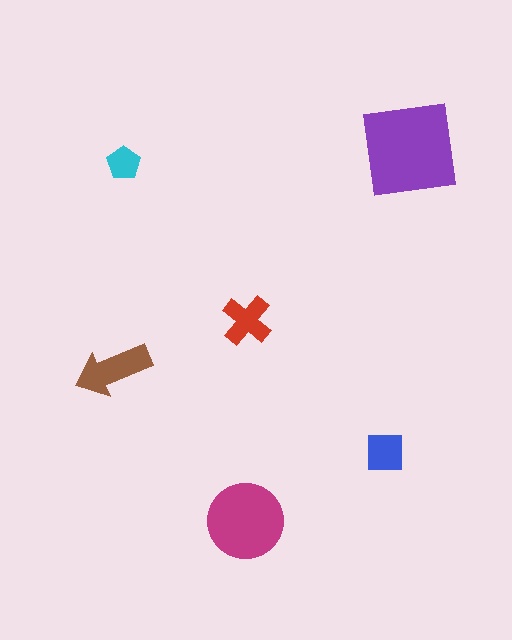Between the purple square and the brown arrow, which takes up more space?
The purple square.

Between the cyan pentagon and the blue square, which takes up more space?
The blue square.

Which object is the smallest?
The cyan pentagon.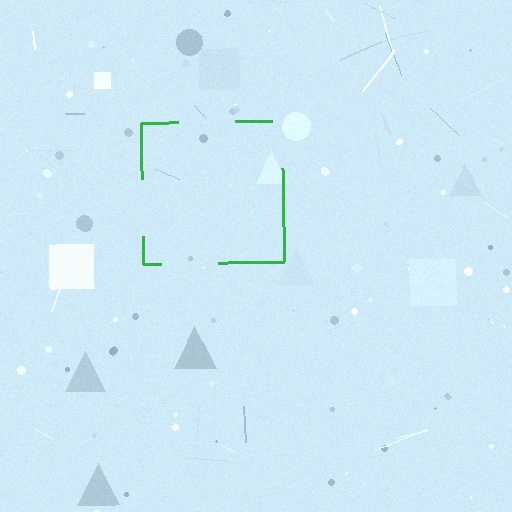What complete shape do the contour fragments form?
The contour fragments form a square.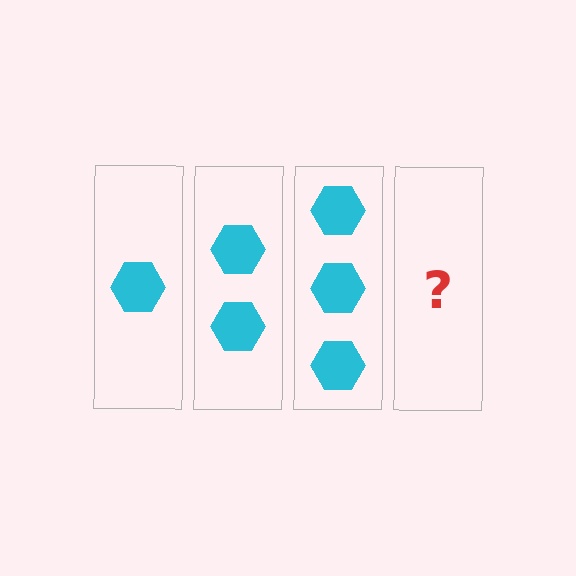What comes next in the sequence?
The next element should be 4 hexagons.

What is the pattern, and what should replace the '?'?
The pattern is that each step adds one more hexagon. The '?' should be 4 hexagons.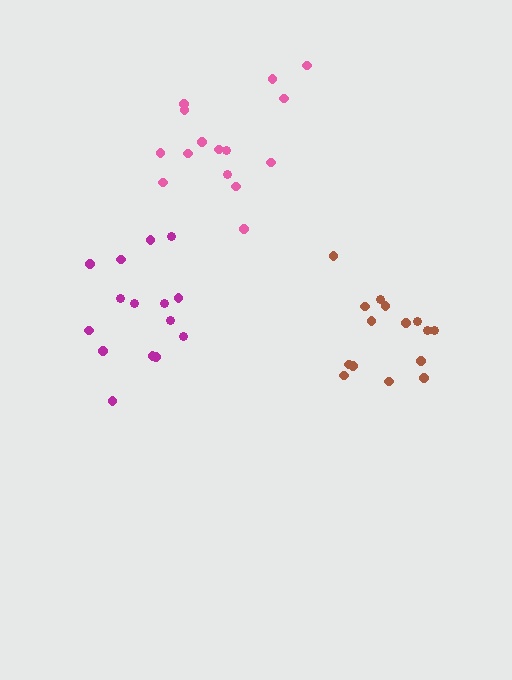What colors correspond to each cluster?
The clusters are colored: brown, pink, magenta.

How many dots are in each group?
Group 1: 16 dots, Group 2: 15 dots, Group 3: 15 dots (46 total).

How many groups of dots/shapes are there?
There are 3 groups.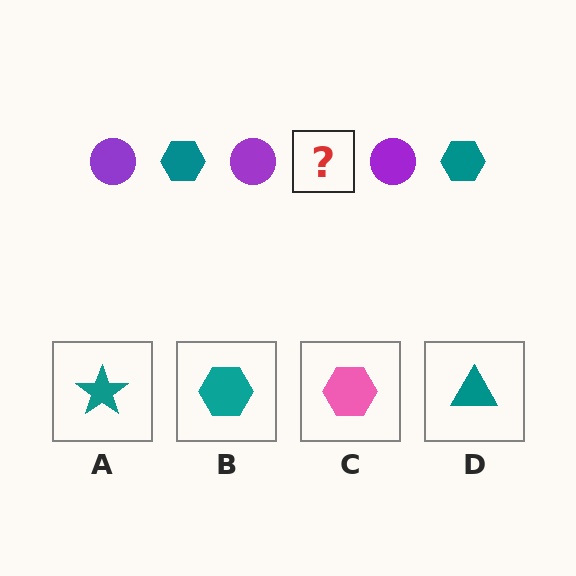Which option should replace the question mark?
Option B.